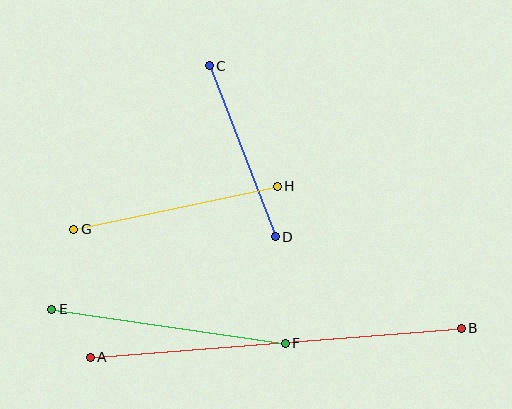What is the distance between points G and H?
The distance is approximately 208 pixels.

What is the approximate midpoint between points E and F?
The midpoint is at approximately (168, 326) pixels.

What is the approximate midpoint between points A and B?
The midpoint is at approximately (276, 343) pixels.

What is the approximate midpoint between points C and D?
The midpoint is at approximately (242, 151) pixels.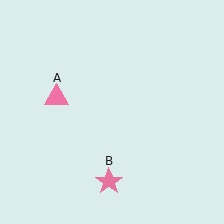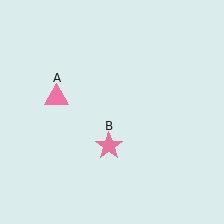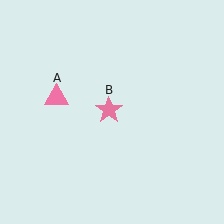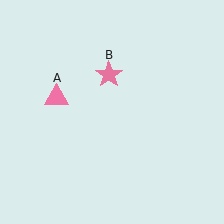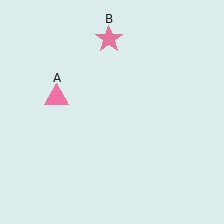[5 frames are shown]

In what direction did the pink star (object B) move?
The pink star (object B) moved up.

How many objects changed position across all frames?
1 object changed position: pink star (object B).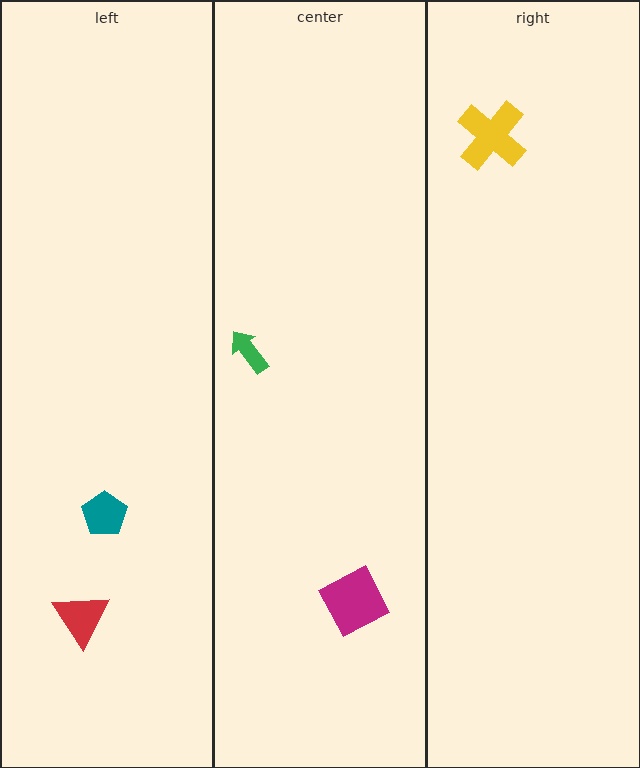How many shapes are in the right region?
1.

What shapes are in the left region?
The teal pentagon, the red triangle.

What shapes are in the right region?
The yellow cross.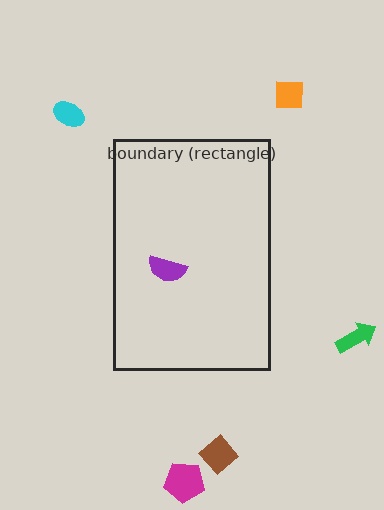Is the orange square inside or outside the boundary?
Outside.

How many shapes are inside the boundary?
1 inside, 5 outside.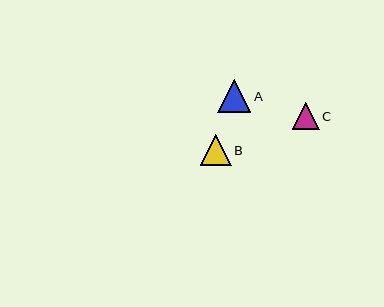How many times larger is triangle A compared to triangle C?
Triangle A is approximately 1.3 times the size of triangle C.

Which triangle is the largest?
Triangle A is the largest with a size of approximately 33 pixels.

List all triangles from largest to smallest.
From largest to smallest: A, B, C.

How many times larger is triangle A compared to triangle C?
Triangle A is approximately 1.3 times the size of triangle C.